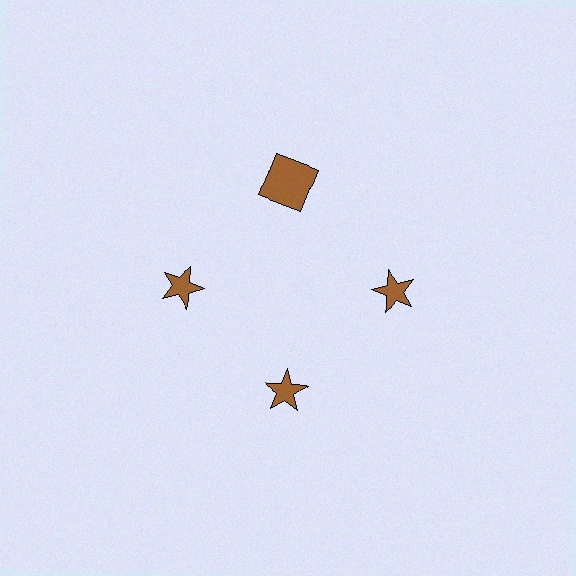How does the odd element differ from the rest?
It has a different shape: square instead of star.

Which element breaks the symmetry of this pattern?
The brown square at roughly the 12 o'clock position breaks the symmetry. All other shapes are brown stars.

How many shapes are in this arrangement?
There are 4 shapes arranged in a ring pattern.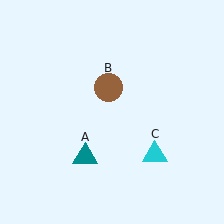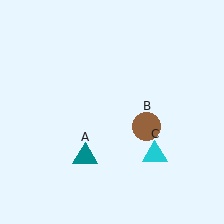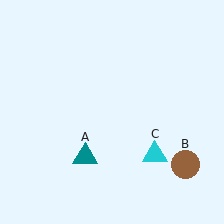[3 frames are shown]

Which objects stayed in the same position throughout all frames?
Teal triangle (object A) and cyan triangle (object C) remained stationary.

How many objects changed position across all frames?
1 object changed position: brown circle (object B).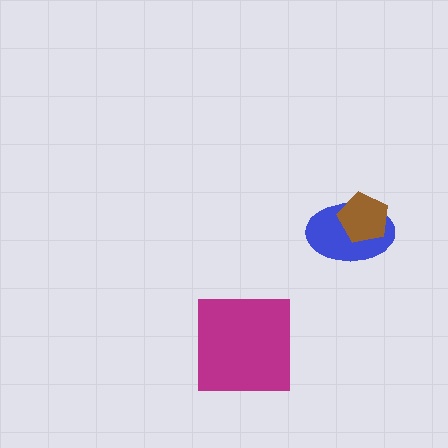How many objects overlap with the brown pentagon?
1 object overlaps with the brown pentagon.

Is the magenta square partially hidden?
No, no other shape covers it.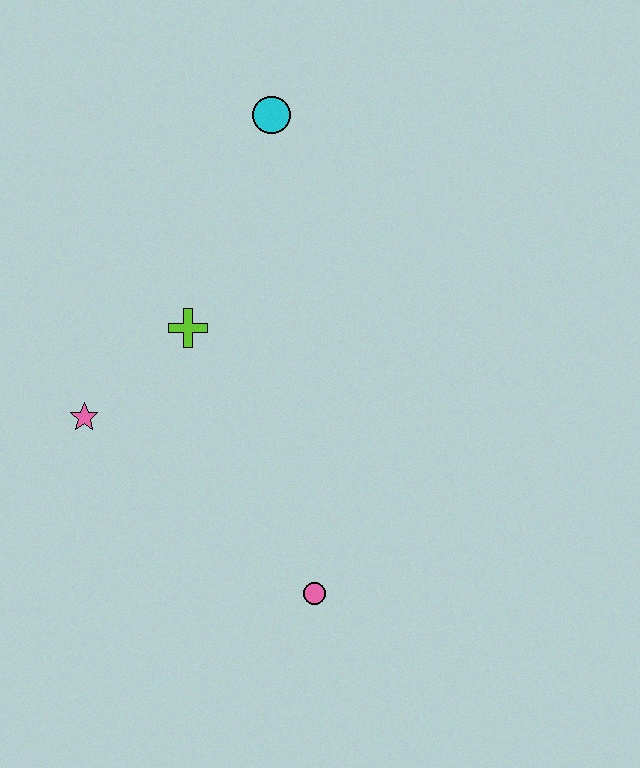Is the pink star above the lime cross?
No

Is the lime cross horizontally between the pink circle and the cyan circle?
No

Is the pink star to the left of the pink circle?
Yes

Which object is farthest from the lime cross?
The pink circle is farthest from the lime cross.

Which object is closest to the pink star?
The lime cross is closest to the pink star.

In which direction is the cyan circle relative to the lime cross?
The cyan circle is above the lime cross.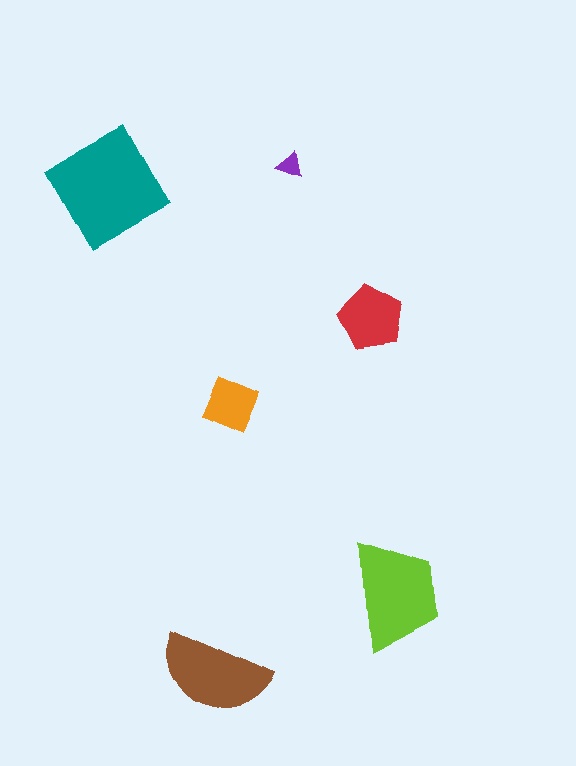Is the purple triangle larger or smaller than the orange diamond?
Smaller.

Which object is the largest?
The teal square.